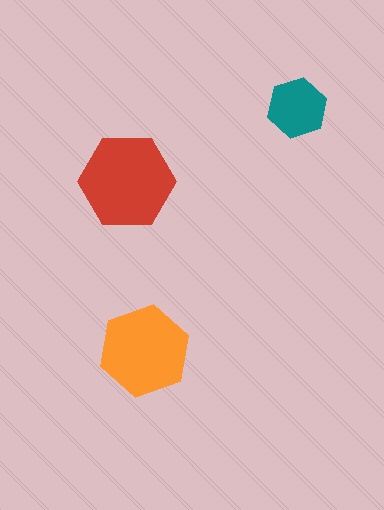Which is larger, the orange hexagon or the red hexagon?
The red one.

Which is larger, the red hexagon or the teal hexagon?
The red one.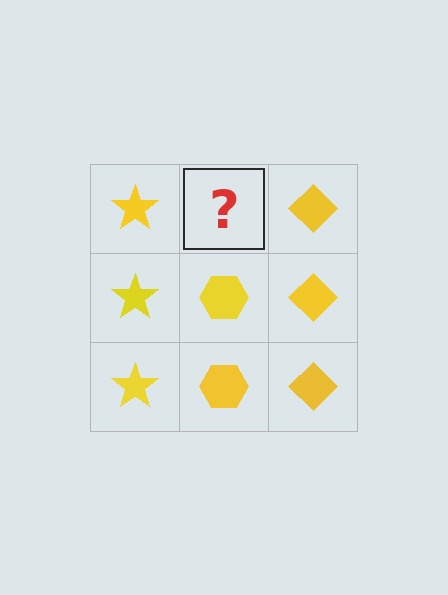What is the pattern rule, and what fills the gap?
The rule is that each column has a consistent shape. The gap should be filled with a yellow hexagon.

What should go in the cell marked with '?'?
The missing cell should contain a yellow hexagon.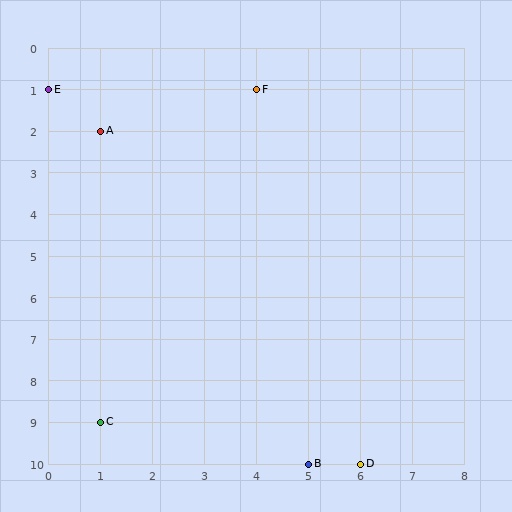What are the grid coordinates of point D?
Point D is at grid coordinates (6, 10).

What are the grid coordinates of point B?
Point B is at grid coordinates (5, 10).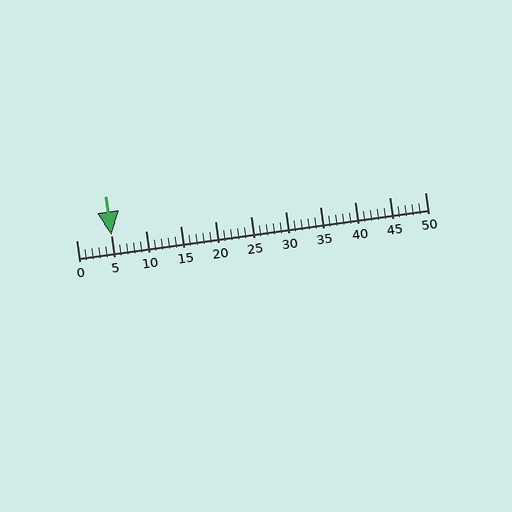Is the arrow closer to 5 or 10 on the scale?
The arrow is closer to 5.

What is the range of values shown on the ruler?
The ruler shows values from 0 to 50.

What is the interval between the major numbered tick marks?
The major tick marks are spaced 5 units apart.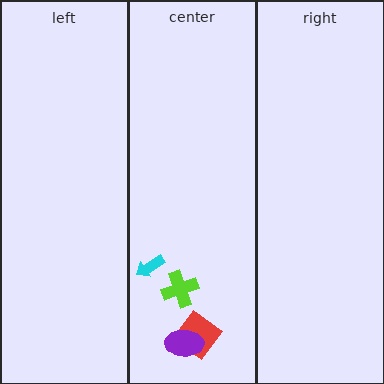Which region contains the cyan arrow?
The center region.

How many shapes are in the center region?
4.